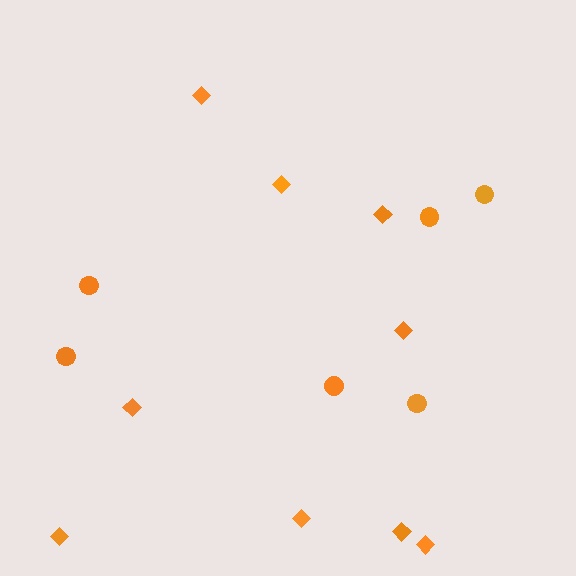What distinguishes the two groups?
There are 2 groups: one group of diamonds (9) and one group of circles (6).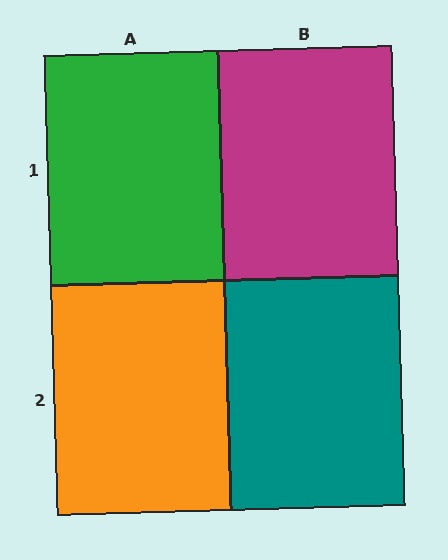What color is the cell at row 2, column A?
Orange.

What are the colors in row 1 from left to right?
Green, magenta.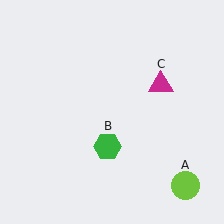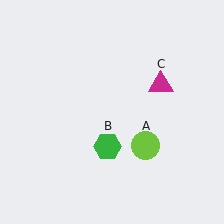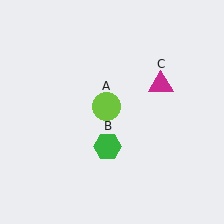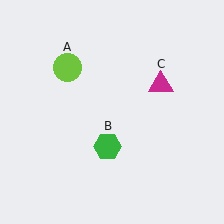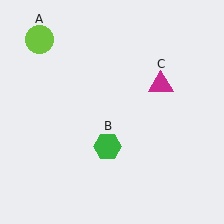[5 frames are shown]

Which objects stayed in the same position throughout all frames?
Green hexagon (object B) and magenta triangle (object C) remained stationary.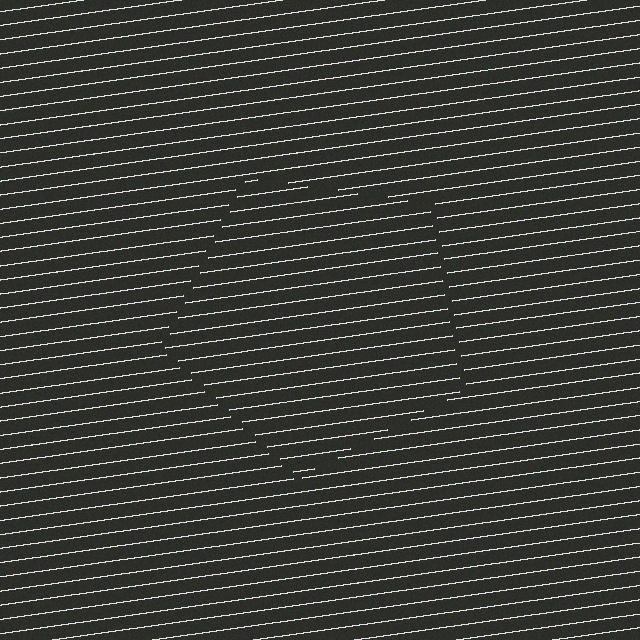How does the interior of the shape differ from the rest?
The interior of the shape contains the same grating, shifted by half a period — the contour is defined by the phase discontinuity where line-ends from the inner and outer gratings abut.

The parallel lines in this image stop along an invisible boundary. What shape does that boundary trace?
An illusory pentagon. The interior of the shape contains the same grating, shifted by half a period — the contour is defined by the phase discontinuity where line-ends from the inner and outer gratings abut.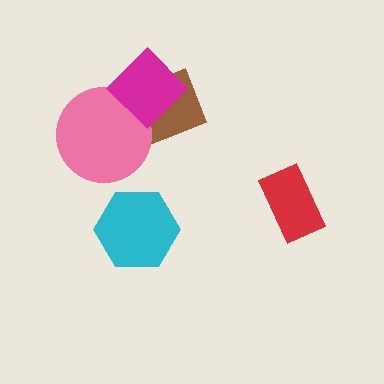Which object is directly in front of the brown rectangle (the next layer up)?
The pink circle is directly in front of the brown rectangle.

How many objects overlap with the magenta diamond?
2 objects overlap with the magenta diamond.